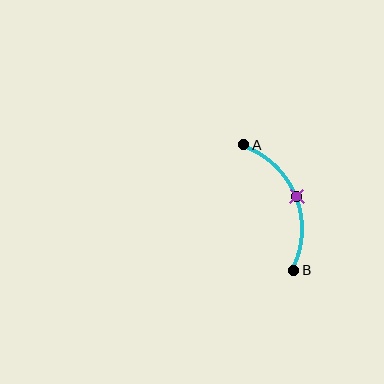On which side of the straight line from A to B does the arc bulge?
The arc bulges to the right of the straight line connecting A and B.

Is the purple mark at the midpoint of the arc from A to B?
Yes. The purple mark lies on the arc at equal arc-length from both A and B — it is the arc midpoint.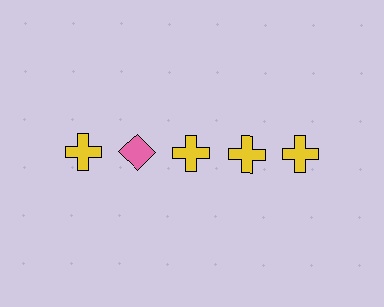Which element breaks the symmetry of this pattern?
The pink diamond in the top row, second from left column breaks the symmetry. All other shapes are yellow crosses.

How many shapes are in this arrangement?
There are 5 shapes arranged in a grid pattern.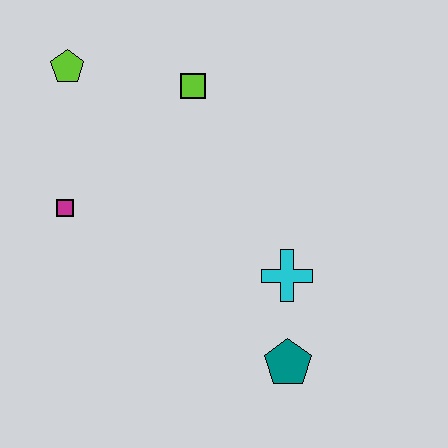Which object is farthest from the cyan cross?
The lime pentagon is farthest from the cyan cross.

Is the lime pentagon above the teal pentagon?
Yes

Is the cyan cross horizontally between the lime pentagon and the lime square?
No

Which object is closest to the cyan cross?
The teal pentagon is closest to the cyan cross.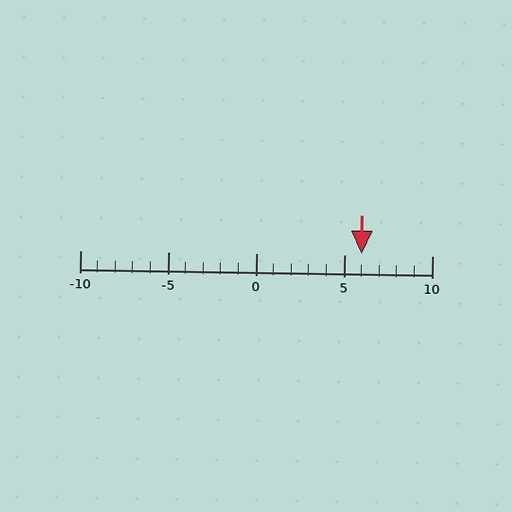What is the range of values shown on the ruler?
The ruler shows values from -10 to 10.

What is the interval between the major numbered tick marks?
The major tick marks are spaced 5 units apart.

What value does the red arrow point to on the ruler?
The red arrow points to approximately 6.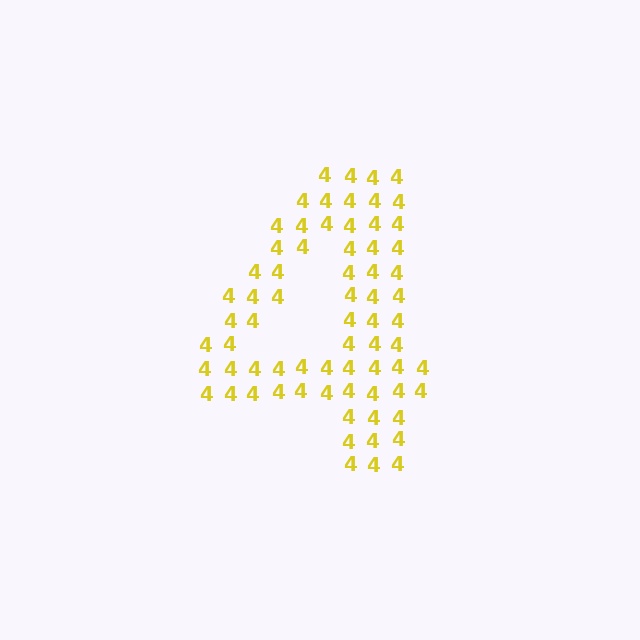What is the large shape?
The large shape is the digit 4.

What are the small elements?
The small elements are digit 4's.